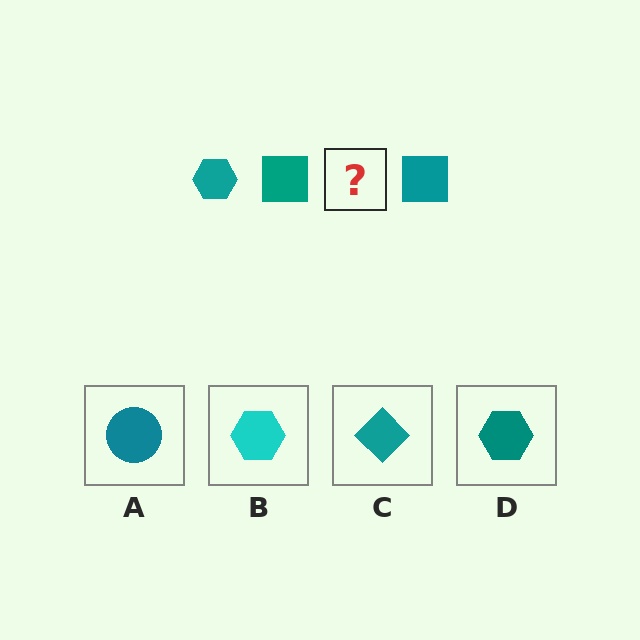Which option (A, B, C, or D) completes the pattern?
D.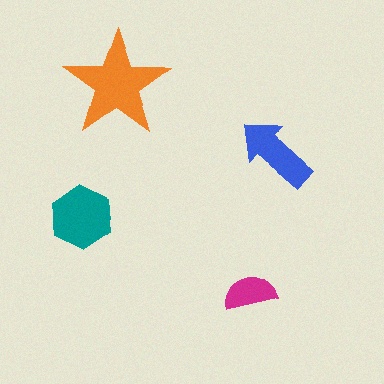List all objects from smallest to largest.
The magenta semicircle, the blue arrow, the teal hexagon, the orange star.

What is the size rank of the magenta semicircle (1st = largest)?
4th.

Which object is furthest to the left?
The teal hexagon is leftmost.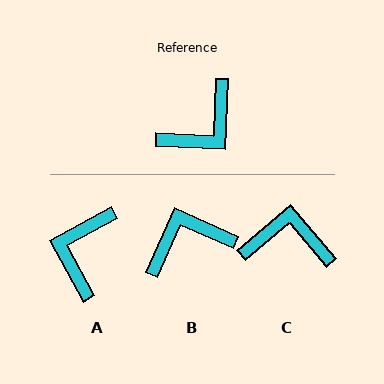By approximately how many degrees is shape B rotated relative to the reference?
Approximately 158 degrees counter-clockwise.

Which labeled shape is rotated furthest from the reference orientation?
B, about 158 degrees away.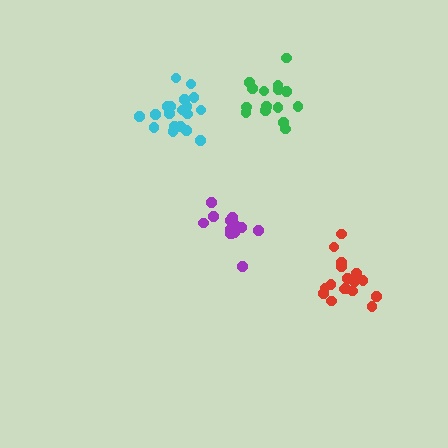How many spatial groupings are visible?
There are 4 spatial groupings.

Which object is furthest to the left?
The cyan cluster is leftmost.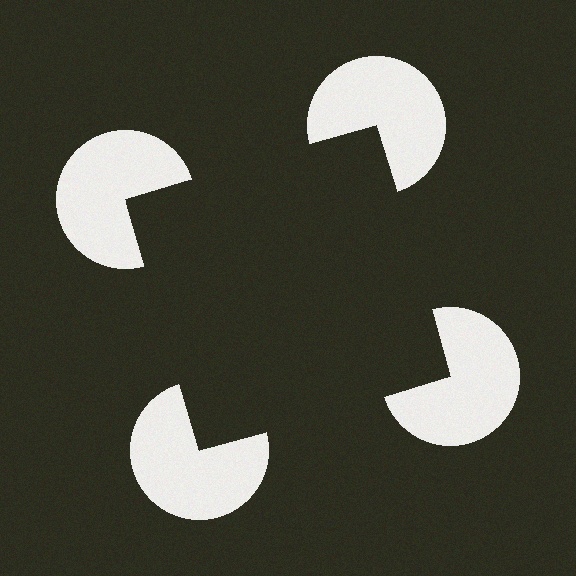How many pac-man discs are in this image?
There are 4 — one at each vertex of the illusory square.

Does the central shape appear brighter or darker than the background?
It typically appears slightly darker than the background, even though no actual brightness change is drawn.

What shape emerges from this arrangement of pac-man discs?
An illusory square — its edges are inferred from the aligned wedge cuts in the pac-man discs, not physically drawn.